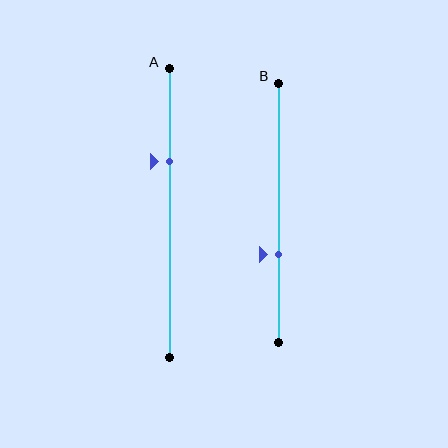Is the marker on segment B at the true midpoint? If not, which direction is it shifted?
No, the marker on segment B is shifted downward by about 16% of the segment length.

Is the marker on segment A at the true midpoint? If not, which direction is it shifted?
No, the marker on segment A is shifted upward by about 18% of the segment length.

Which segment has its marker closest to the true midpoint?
Segment B has its marker closest to the true midpoint.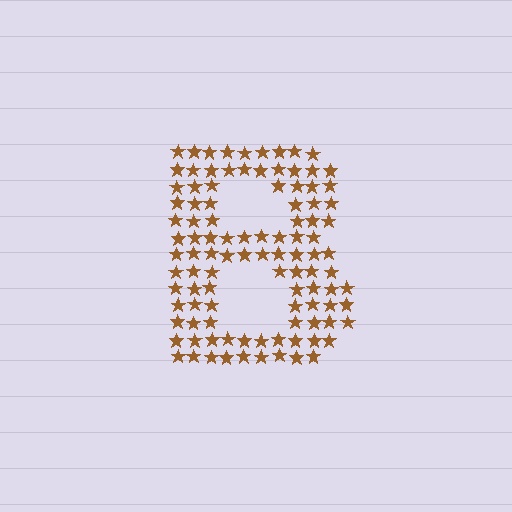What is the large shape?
The large shape is the letter B.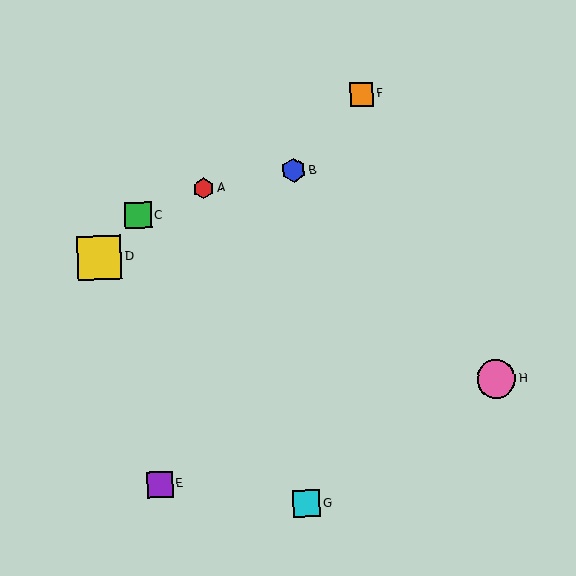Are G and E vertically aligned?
No, G is at x≈307 and E is at x≈160.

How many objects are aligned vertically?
2 objects (B, G) are aligned vertically.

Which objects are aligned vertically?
Objects B, G are aligned vertically.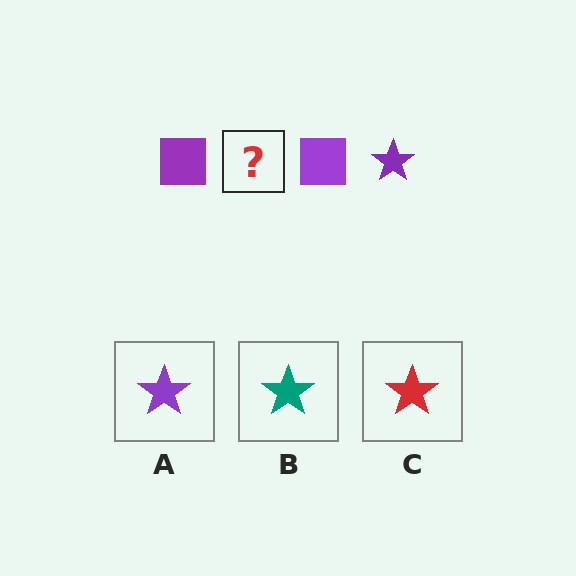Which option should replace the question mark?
Option A.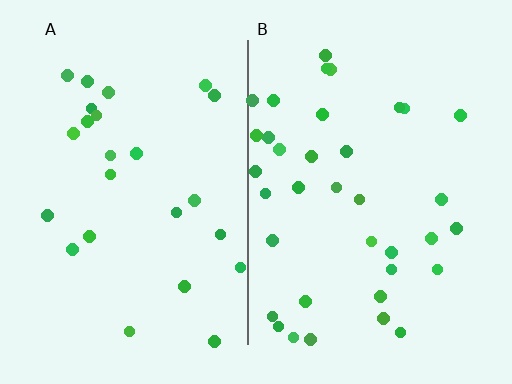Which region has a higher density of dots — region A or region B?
B (the right).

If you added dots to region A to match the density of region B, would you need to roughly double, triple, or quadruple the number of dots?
Approximately double.